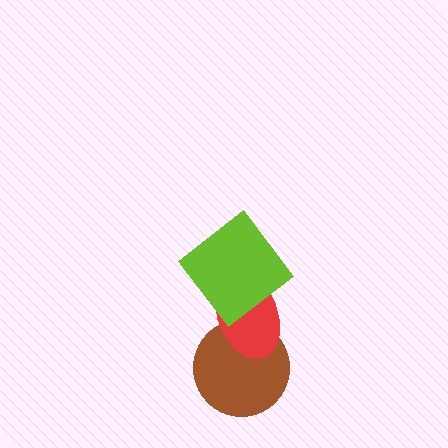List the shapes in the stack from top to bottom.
From top to bottom: the lime diamond, the red ellipse, the brown circle.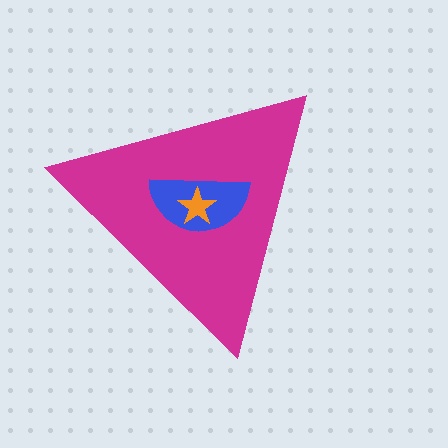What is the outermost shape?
The magenta triangle.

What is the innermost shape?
The orange star.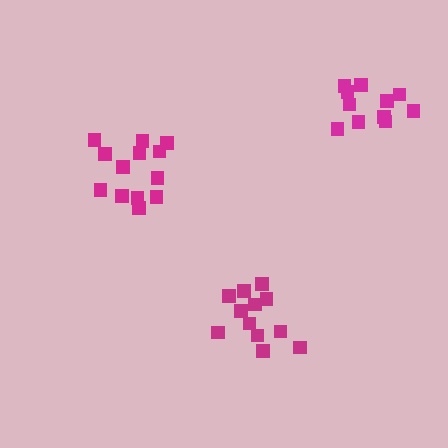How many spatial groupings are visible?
There are 3 spatial groupings.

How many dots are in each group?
Group 1: 11 dots, Group 2: 12 dots, Group 3: 13 dots (36 total).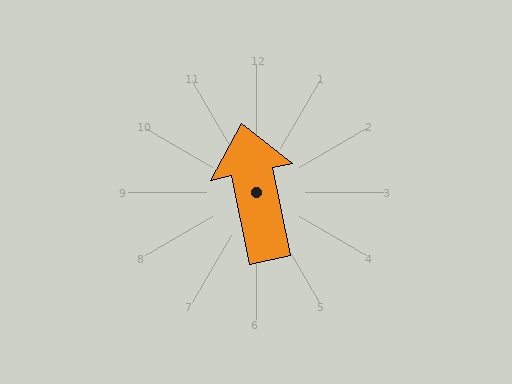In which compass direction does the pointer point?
North.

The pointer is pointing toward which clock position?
Roughly 12 o'clock.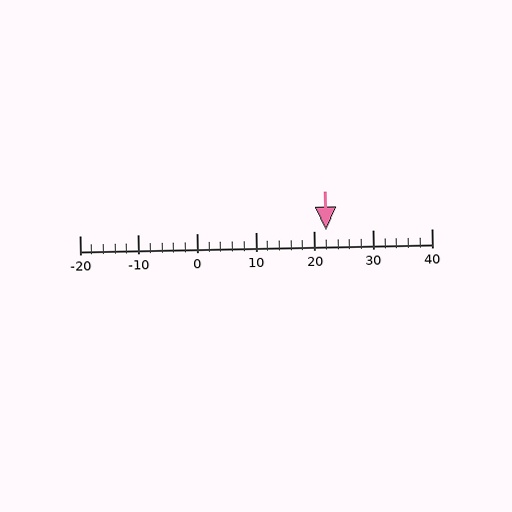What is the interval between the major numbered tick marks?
The major tick marks are spaced 10 units apart.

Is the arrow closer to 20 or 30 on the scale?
The arrow is closer to 20.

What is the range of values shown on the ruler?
The ruler shows values from -20 to 40.